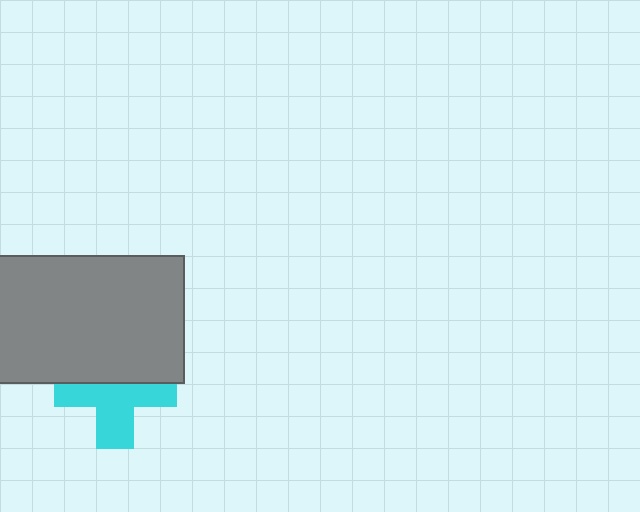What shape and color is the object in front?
The object in front is a gray rectangle.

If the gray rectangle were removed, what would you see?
You would see the complete cyan cross.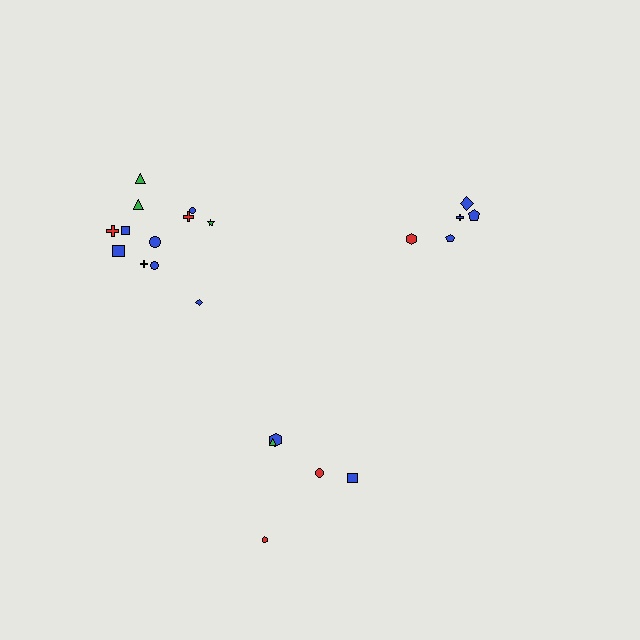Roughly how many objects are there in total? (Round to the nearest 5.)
Roughly 20 objects in total.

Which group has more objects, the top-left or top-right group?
The top-left group.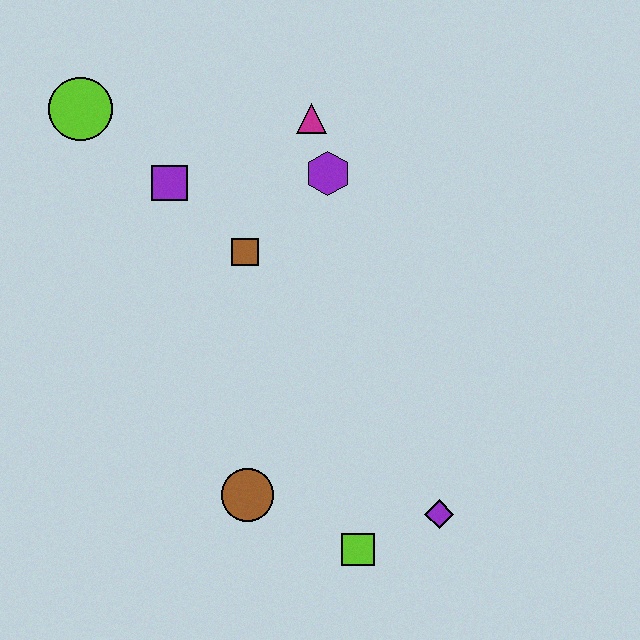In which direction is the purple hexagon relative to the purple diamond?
The purple hexagon is above the purple diamond.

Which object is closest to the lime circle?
The purple square is closest to the lime circle.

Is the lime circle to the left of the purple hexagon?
Yes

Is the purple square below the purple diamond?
No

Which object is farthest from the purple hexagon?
The lime square is farthest from the purple hexagon.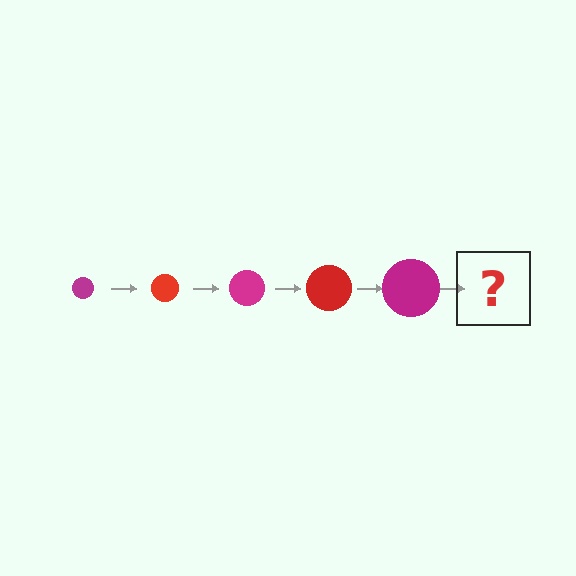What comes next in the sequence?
The next element should be a red circle, larger than the previous one.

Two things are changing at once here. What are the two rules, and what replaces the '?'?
The two rules are that the circle grows larger each step and the color cycles through magenta and red. The '?' should be a red circle, larger than the previous one.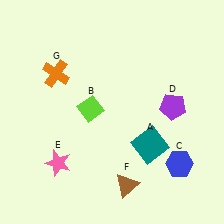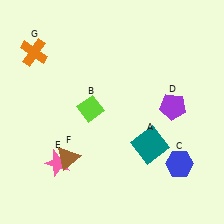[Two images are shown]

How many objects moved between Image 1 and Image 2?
2 objects moved between the two images.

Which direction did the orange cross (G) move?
The orange cross (G) moved left.